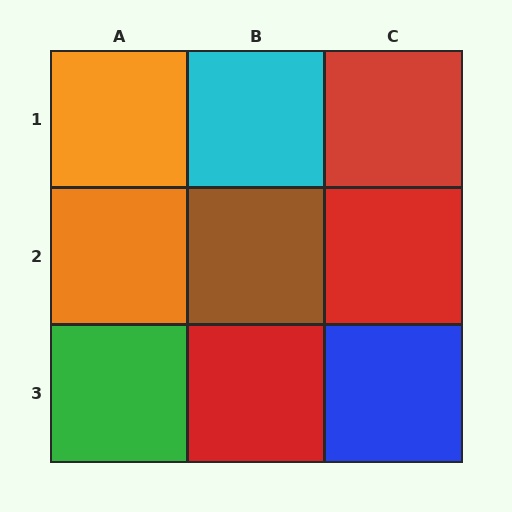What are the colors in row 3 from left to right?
Green, red, blue.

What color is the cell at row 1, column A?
Orange.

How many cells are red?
3 cells are red.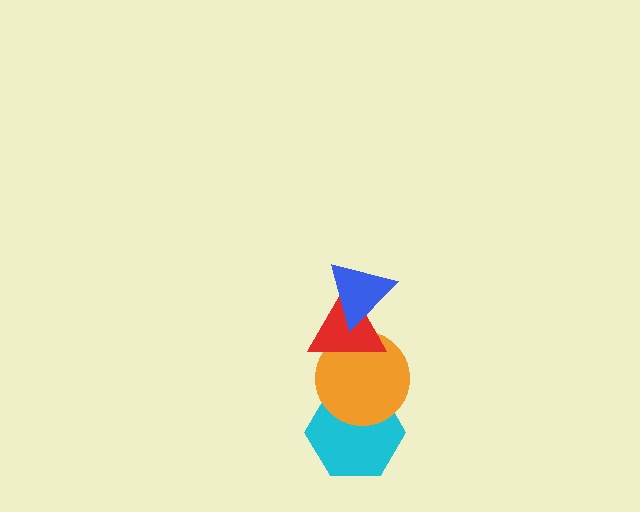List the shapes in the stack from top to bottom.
From top to bottom: the blue triangle, the red triangle, the orange circle, the cyan hexagon.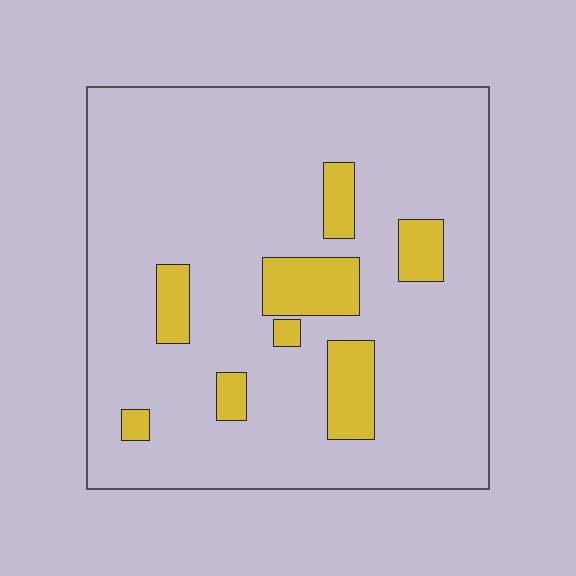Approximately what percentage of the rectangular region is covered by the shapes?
Approximately 15%.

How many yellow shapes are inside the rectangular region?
8.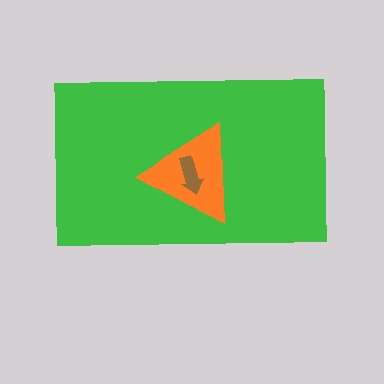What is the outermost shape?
The green rectangle.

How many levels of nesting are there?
3.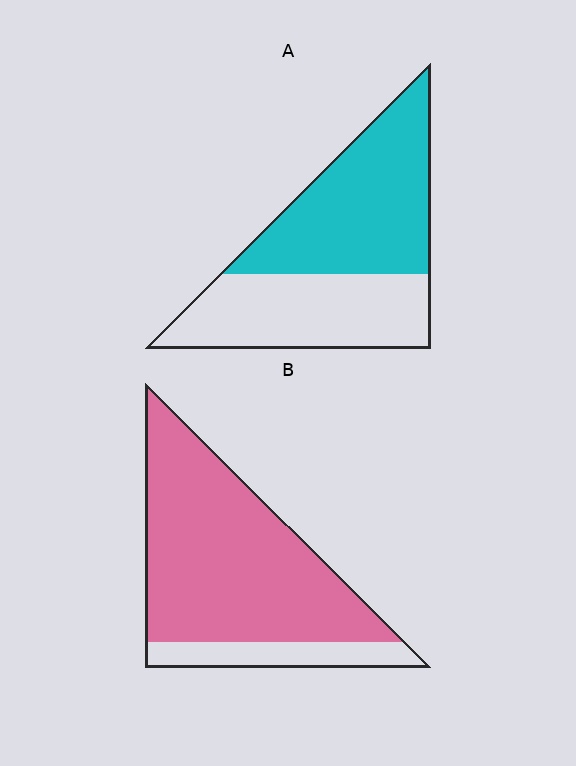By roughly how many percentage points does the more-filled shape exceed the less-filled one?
By roughly 30 percentage points (B over A).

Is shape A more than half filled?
Yes.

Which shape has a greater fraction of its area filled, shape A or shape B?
Shape B.